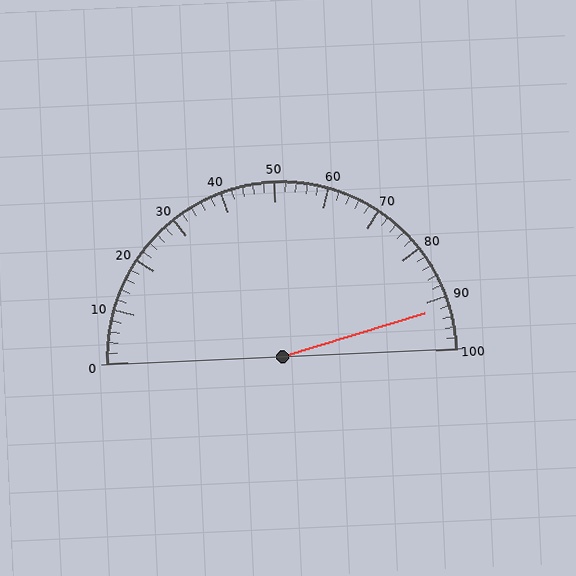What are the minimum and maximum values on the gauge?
The gauge ranges from 0 to 100.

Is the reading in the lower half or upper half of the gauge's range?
The reading is in the upper half of the range (0 to 100).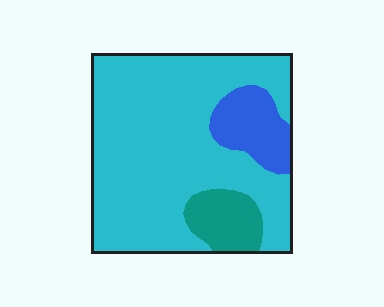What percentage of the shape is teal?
Teal covers 10% of the shape.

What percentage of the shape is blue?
Blue covers roughly 10% of the shape.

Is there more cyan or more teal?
Cyan.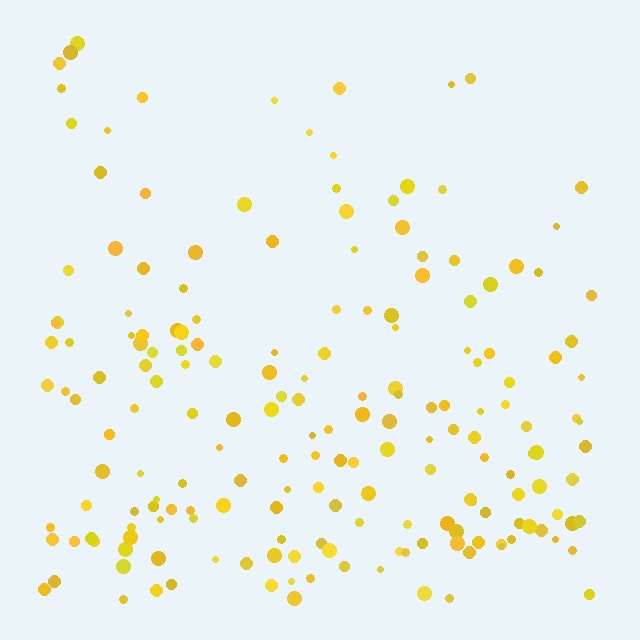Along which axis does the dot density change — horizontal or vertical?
Vertical.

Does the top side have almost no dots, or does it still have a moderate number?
Still a moderate number, just noticeably fewer than the bottom.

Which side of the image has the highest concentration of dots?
The bottom.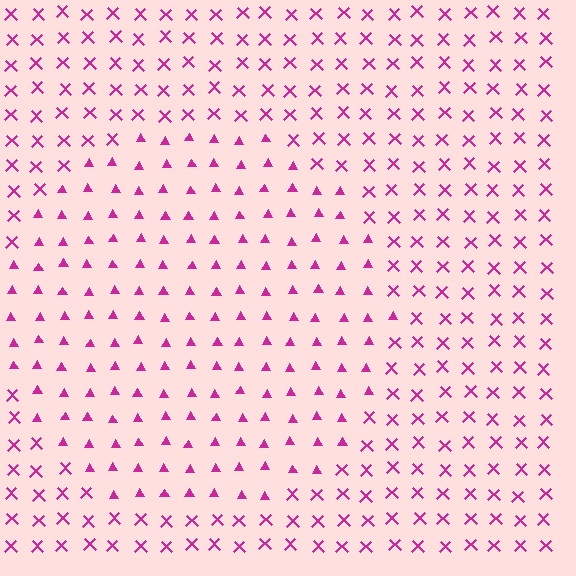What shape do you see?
I see a circle.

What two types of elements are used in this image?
The image uses triangles inside the circle region and X marks outside it.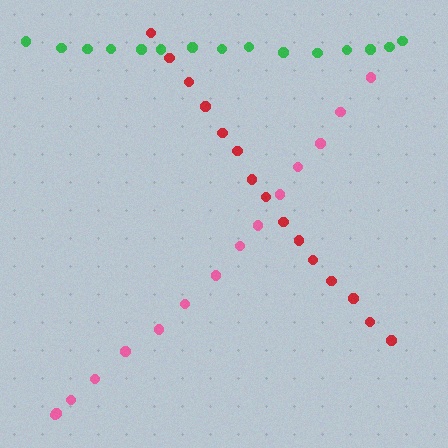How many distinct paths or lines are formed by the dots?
There are 3 distinct paths.